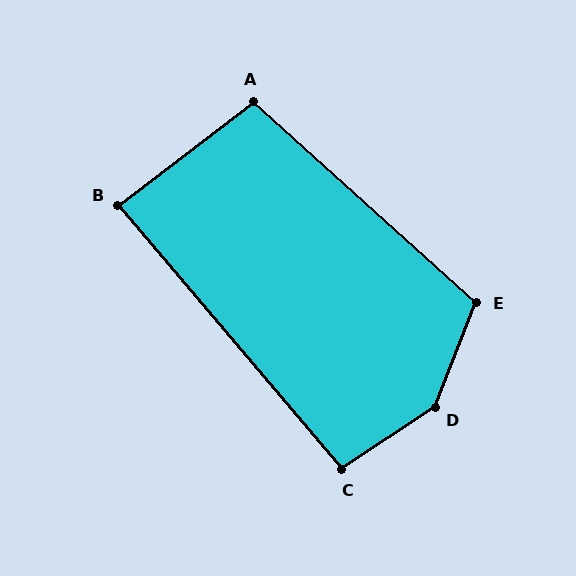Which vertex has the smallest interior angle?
B, at approximately 87 degrees.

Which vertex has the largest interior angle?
D, at approximately 145 degrees.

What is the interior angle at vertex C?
Approximately 97 degrees (obtuse).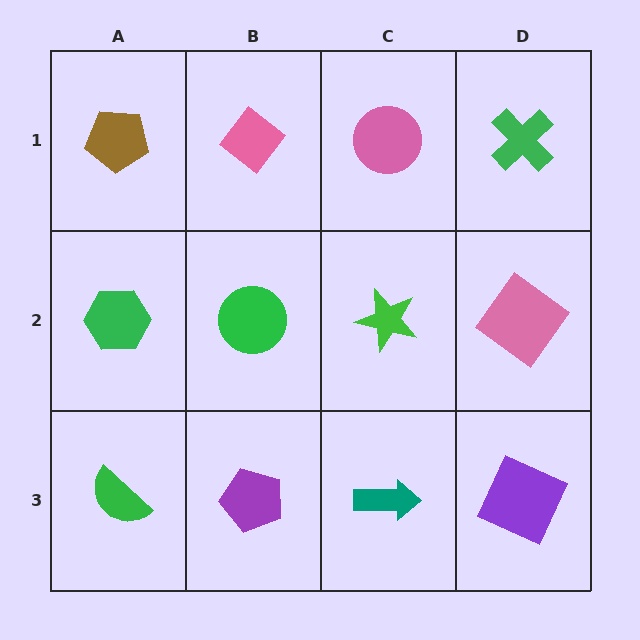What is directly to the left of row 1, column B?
A brown pentagon.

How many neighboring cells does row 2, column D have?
3.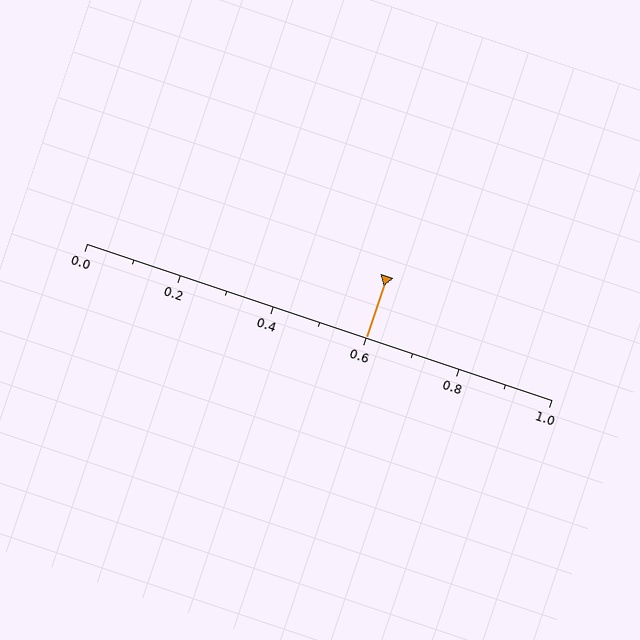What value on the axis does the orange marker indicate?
The marker indicates approximately 0.6.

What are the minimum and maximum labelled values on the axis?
The axis runs from 0.0 to 1.0.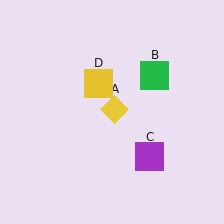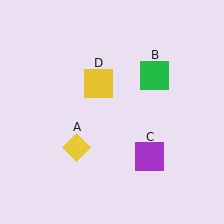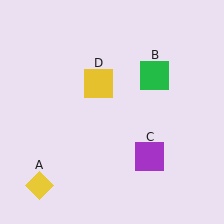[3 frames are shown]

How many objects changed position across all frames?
1 object changed position: yellow diamond (object A).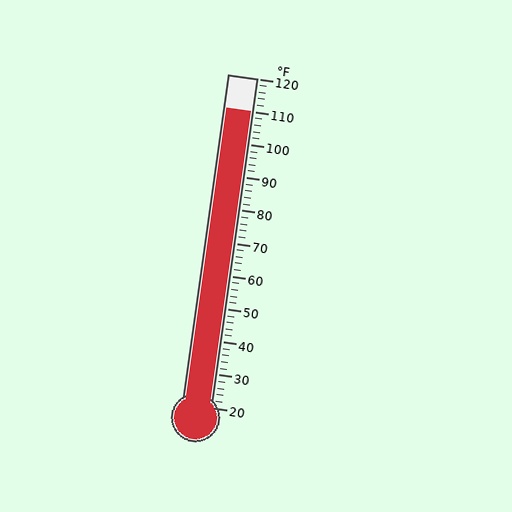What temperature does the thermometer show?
The thermometer shows approximately 110°F.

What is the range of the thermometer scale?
The thermometer scale ranges from 20°F to 120°F.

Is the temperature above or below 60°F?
The temperature is above 60°F.